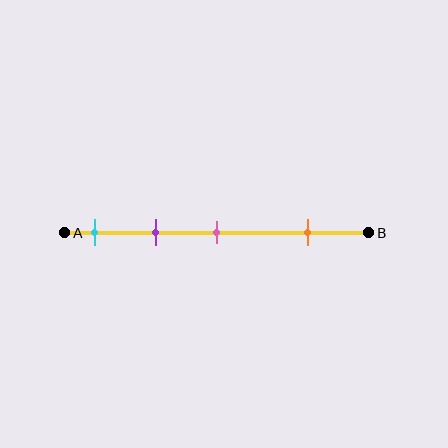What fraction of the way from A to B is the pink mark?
The pink mark is approximately 50% (0.5) of the way from A to B.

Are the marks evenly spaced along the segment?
No, the marks are not evenly spaced.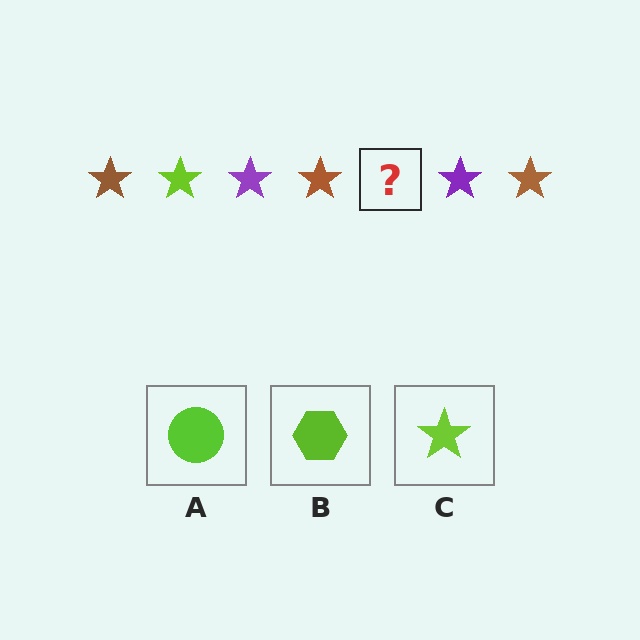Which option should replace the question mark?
Option C.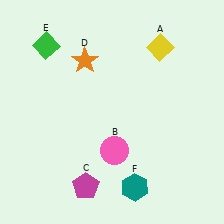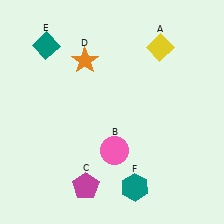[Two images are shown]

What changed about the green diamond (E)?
In Image 1, E is green. In Image 2, it changed to teal.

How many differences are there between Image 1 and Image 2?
There is 1 difference between the two images.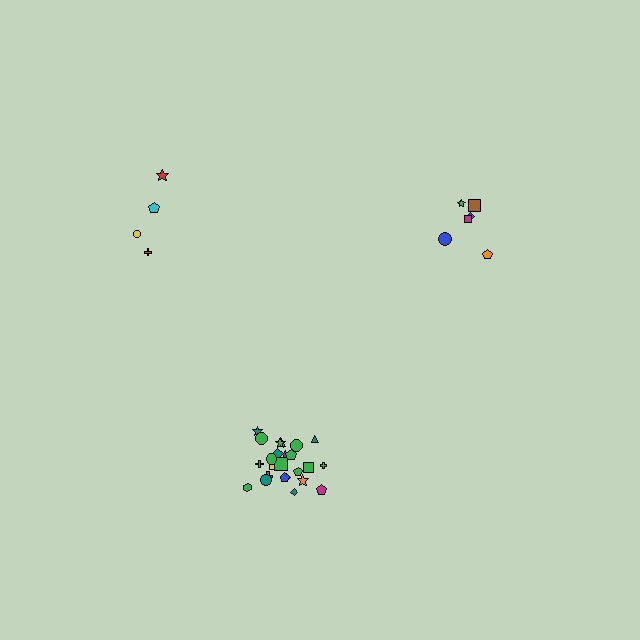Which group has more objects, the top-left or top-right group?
The top-right group.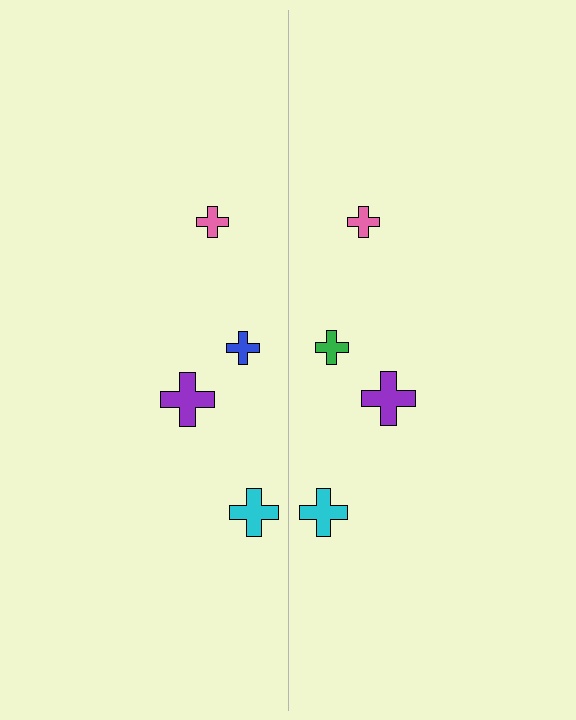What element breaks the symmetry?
The green cross on the right side breaks the symmetry — its mirror counterpart is blue.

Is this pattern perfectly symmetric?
No, the pattern is not perfectly symmetric. The green cross on the right side breaks the symmetry — its mirror counterpart is blue.